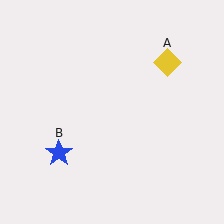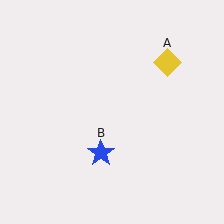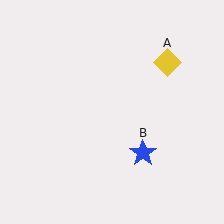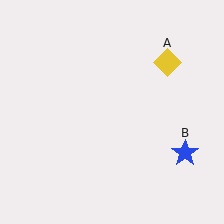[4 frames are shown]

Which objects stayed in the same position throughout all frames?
Yellow diamond (object A) remained stationary.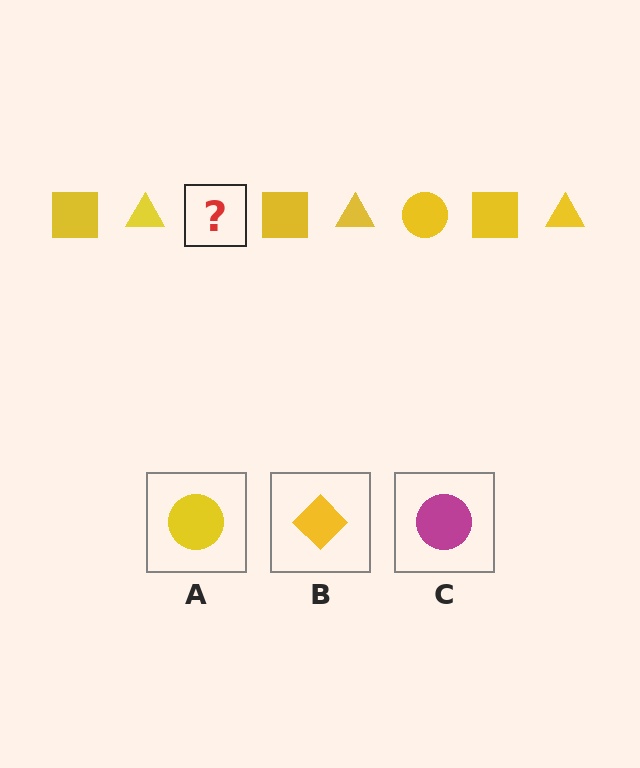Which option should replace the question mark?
Option A.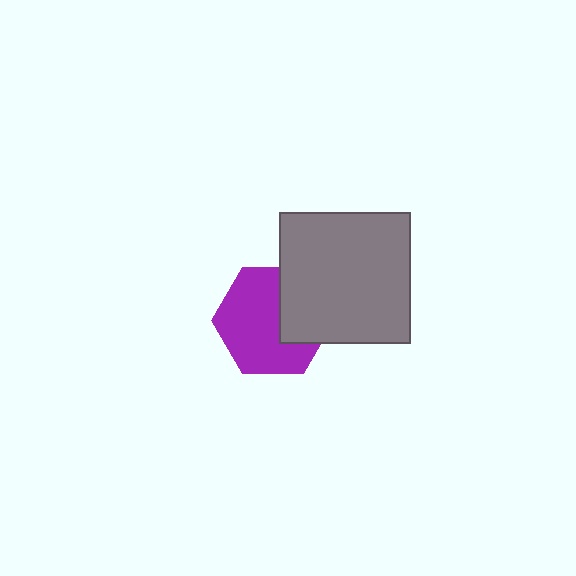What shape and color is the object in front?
The object in front is a gray square.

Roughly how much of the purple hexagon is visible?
Most of it is visible (roughly 67%).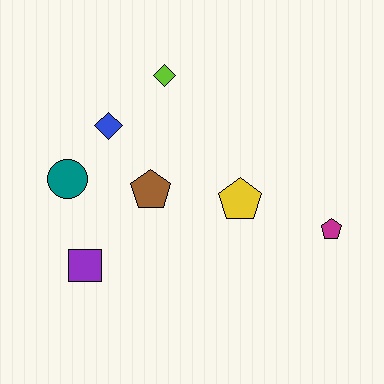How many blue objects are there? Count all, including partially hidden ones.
There is 1 blue object.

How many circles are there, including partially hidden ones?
There is 1 circle.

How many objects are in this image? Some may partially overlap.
There are 7 objects.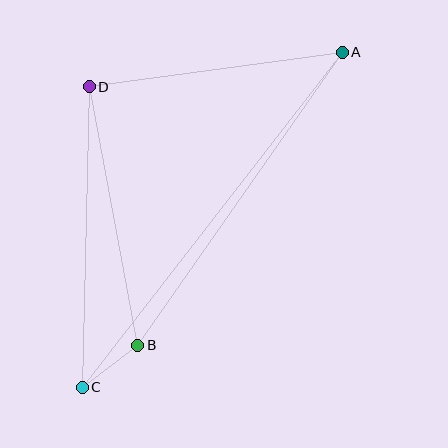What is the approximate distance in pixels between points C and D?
The distance between C and D is approximately 300 pixels.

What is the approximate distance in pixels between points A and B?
The distance between A and B is approximately 357 pixels.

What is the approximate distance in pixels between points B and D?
The distance between B and D is approximately 263 pixels.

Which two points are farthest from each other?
Points A and C are farthest from each other.